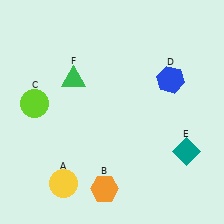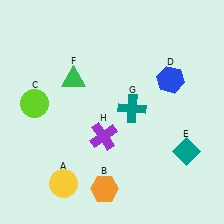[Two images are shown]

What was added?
A teal cross (G), a purple cross (H) were added in Image 2.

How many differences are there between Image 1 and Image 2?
There are 2 differences between the two images.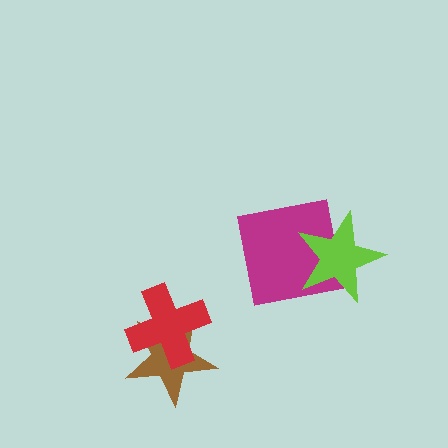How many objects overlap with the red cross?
1 object overlaps with the red cross.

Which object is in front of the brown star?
The red cross is in front of the brown star.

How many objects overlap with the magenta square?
1 object overlaps with the magenta square.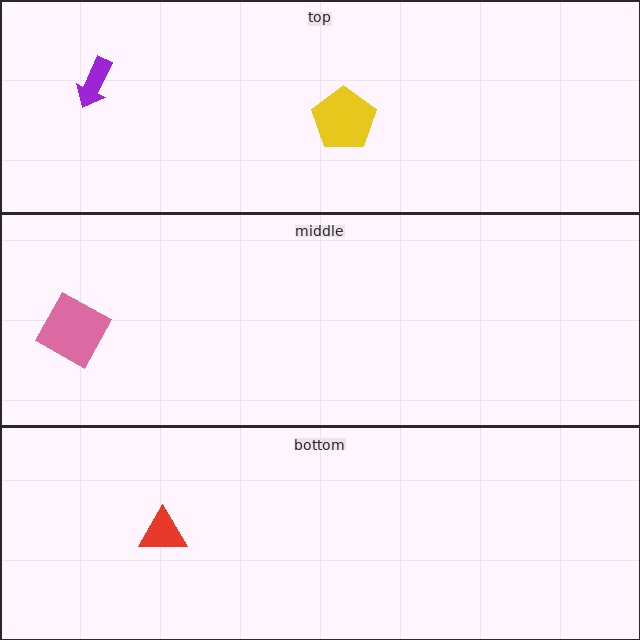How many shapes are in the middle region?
1.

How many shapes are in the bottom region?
1.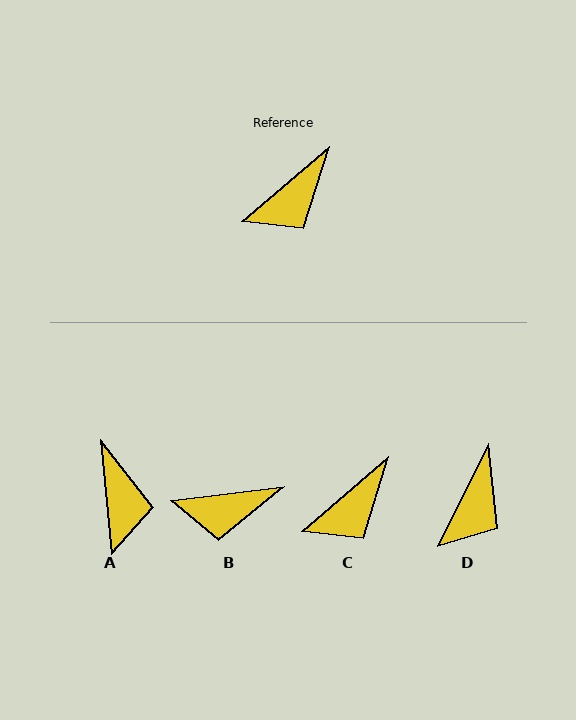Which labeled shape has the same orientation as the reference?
C.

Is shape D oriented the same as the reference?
No, it is off by about 23 degrees.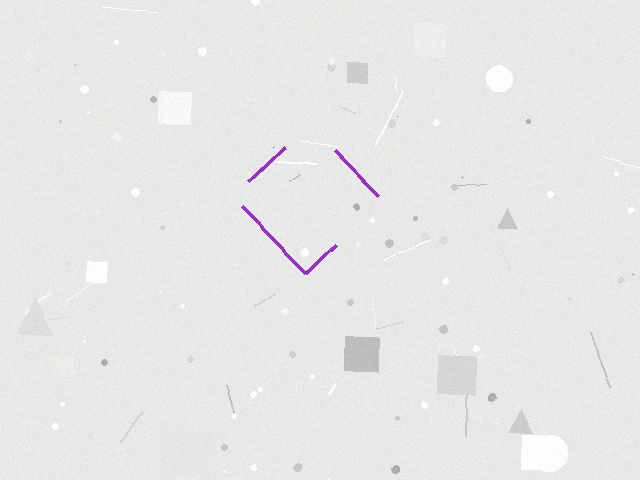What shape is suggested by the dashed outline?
The dashed outline suggests a diamond.